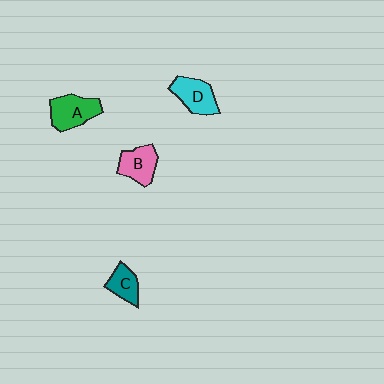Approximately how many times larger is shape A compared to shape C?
Approximately 1.5 times.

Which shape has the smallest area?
Shape C (teal).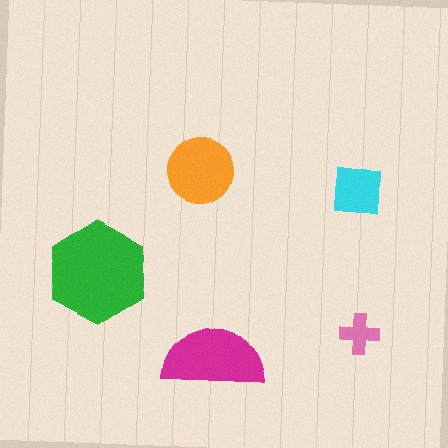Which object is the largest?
The green hexagon.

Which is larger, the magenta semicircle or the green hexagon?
The green hexagon.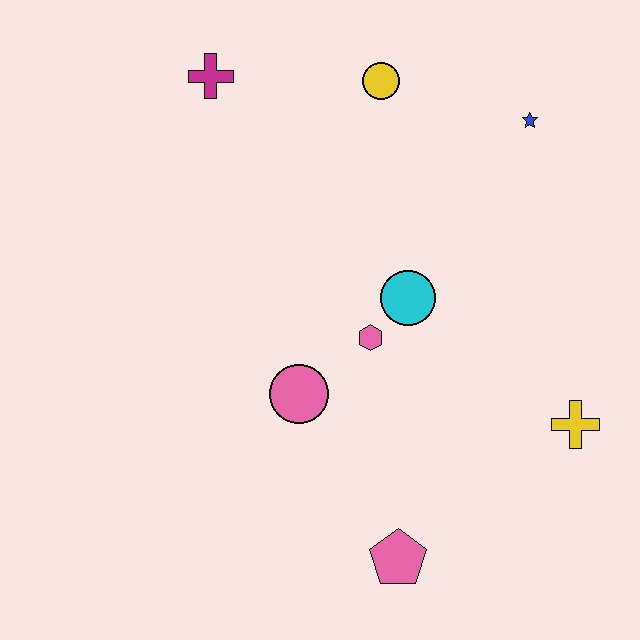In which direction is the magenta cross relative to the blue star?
The magenta cross is to the left of the blue star.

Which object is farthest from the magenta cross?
The pink pentagon is farthest from the magenta cross.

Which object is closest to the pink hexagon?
The cyan circle is closest to the pink hexagon.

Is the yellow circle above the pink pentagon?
Yes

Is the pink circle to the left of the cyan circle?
Yes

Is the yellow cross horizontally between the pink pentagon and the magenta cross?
No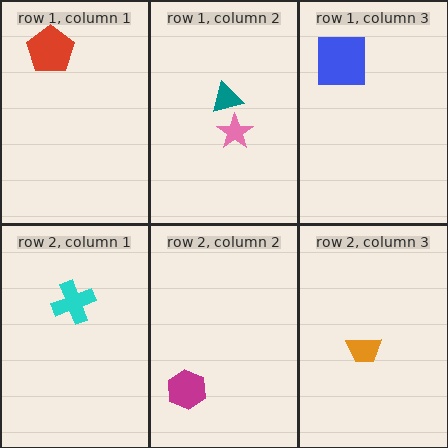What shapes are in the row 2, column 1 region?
The cyan cross.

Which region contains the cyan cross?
The row 2, column 1 region.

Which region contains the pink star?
The row 1, column 2 region.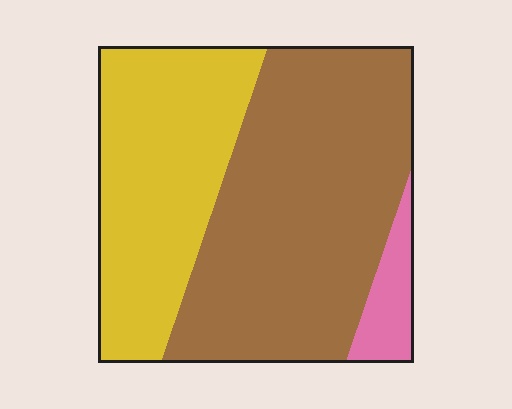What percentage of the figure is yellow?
Yellow takes up about three eighths (3/8) of the figure.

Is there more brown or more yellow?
Brown.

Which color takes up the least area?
Pink, at roughly 5%.